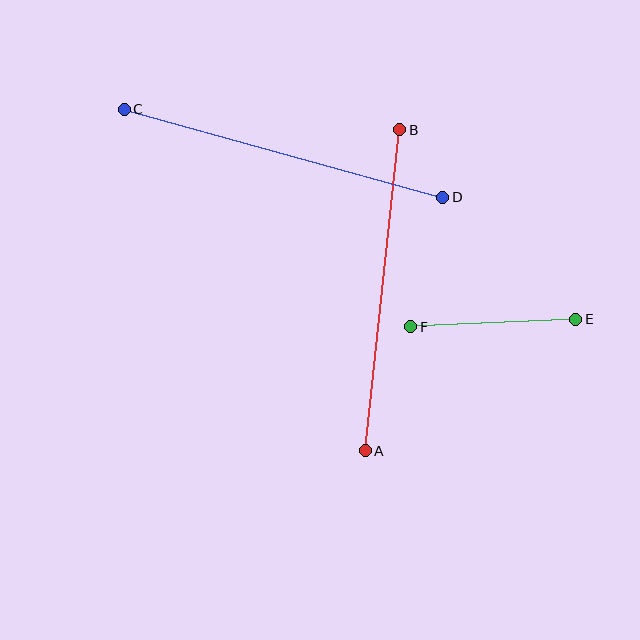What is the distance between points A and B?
The distance is approximately 323 pixels.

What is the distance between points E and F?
The distance is approximately 165 pixels.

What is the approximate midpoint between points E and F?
The midpoint is at approximately (493, 323) pixels.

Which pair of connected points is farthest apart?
Points C and D are farthest apart.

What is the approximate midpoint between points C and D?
The midpoint is at approximately (283, 153) pixels.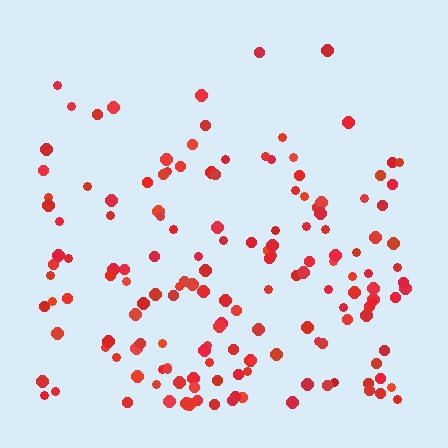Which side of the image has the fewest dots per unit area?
The top.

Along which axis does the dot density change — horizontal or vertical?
Vertical.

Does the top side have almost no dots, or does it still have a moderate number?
Still a moderate number, just noticeably fewer than the bottom.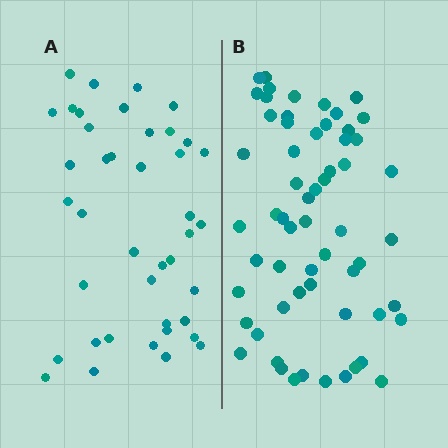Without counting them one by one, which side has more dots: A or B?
Region B (the right region) has more dots.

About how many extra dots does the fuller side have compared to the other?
Region B has approximately 20 more dots than region A.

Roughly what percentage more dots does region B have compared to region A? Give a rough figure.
About 45% more.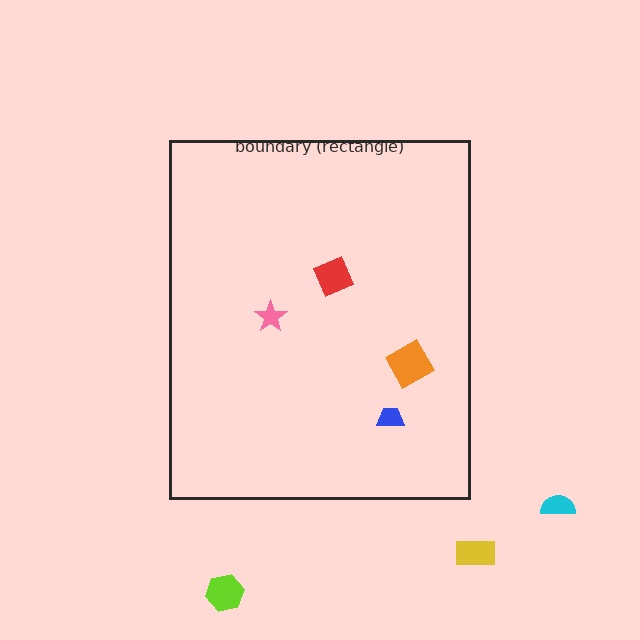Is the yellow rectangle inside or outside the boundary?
Outside.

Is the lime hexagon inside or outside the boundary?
Outside.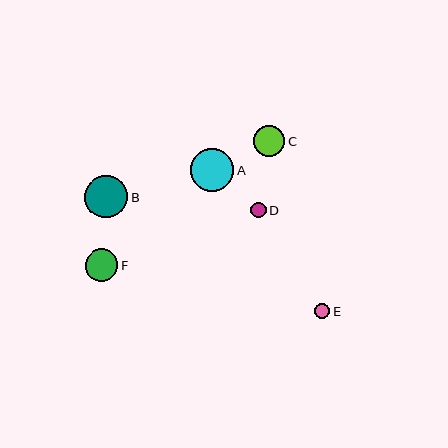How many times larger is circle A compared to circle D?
Circle A is approximately 2.8 times the size of circle D.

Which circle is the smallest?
Circle D is the smallest with a size of approximately 15 pixels.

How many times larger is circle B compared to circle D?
Circle B is approximately 2.8 times the size of circle D.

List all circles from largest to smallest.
From largest to smallest: A, B, F, C, E, D.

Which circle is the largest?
Circle A is the largest with a size of approximately 43 pixels.